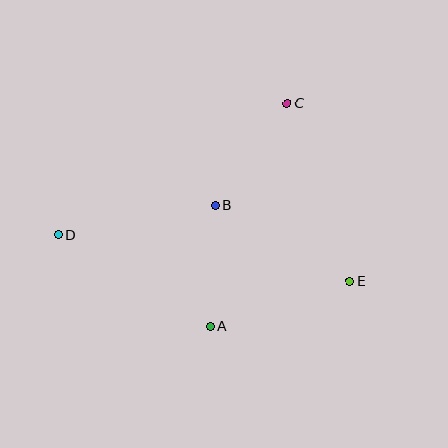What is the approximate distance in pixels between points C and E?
The distance between C and E is approximately 188 pixels.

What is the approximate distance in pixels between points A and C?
The distance between A and C is approximately 236 pixels.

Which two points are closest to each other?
Points A and B are closest to each other.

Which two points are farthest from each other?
Points D and E are farthest from each other.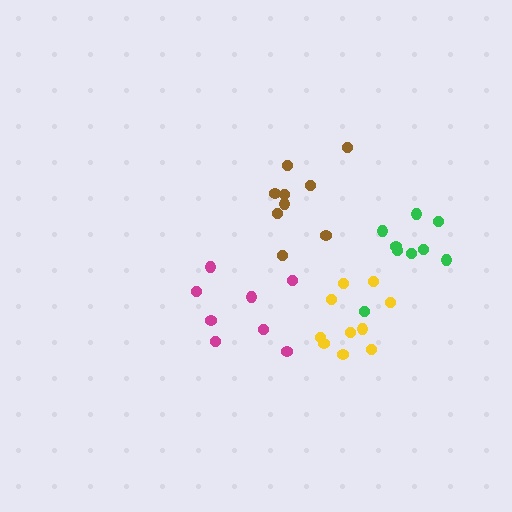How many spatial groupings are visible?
There are 4 spatial groupings.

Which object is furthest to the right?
The green cluster is rightmost.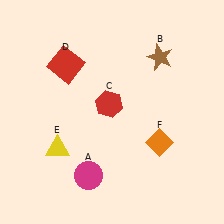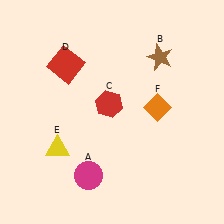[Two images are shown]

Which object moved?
The orange diamond (F) moved up.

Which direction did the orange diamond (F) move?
The orange diamond (F) moved up.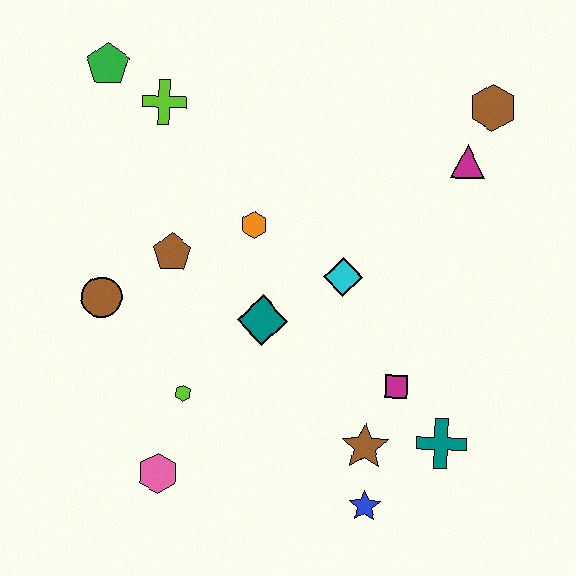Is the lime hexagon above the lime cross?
No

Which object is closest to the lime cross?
The green pentagon is closest to the lime cross.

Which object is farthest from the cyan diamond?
The green pentagon is farthest from the cyan diamond.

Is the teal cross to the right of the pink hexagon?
Yes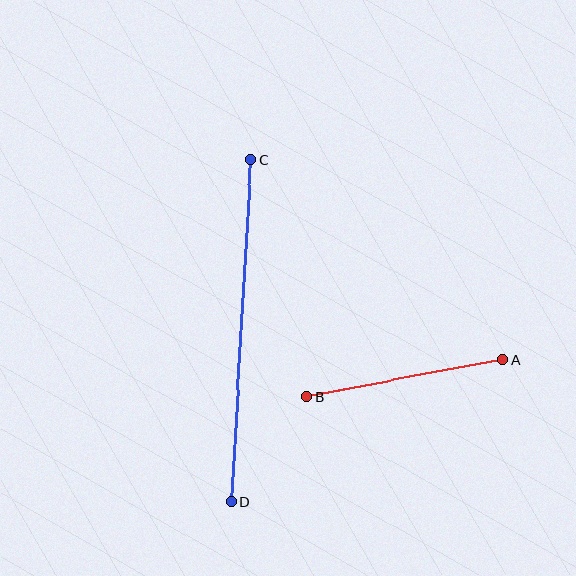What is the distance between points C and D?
The distance is approximately 342 pixels.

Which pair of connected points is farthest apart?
Points C and D are farthest apart.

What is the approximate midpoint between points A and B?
The midpoint is at approximately (405, 378) pixels.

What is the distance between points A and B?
The distance is approximately 200 pixels.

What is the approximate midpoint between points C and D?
The midpoint is at approximately (241, 331) pixels.